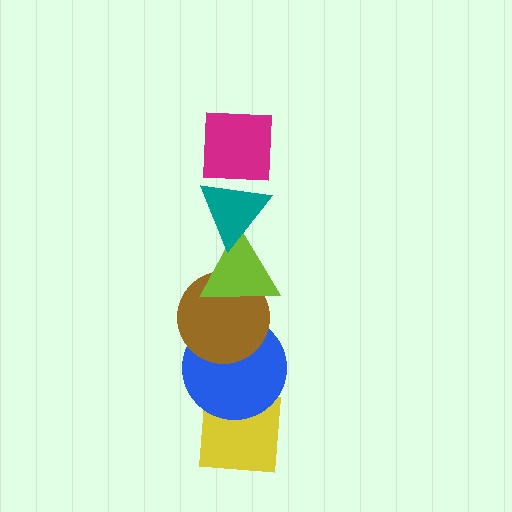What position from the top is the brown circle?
The brown circle is 4th from the top.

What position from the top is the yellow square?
The yellow square is 6th from the top.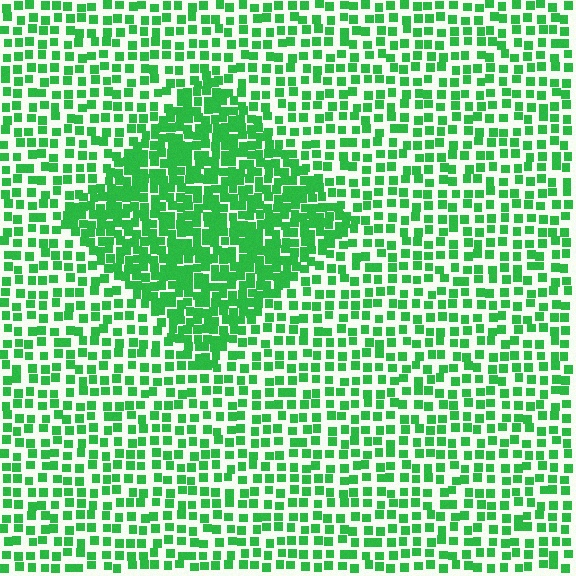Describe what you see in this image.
The image contains small green elements arranged at two different densities. A diamond-shaped region is visible where the elements are more densely packed than the surrounding area.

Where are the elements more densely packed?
The elements are more densely packed inside the diamond boundary.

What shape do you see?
I see a diamond.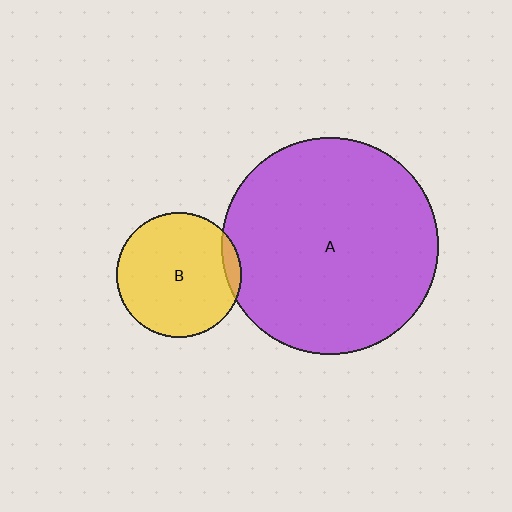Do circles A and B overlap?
Yes.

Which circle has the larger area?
Circle A (purple).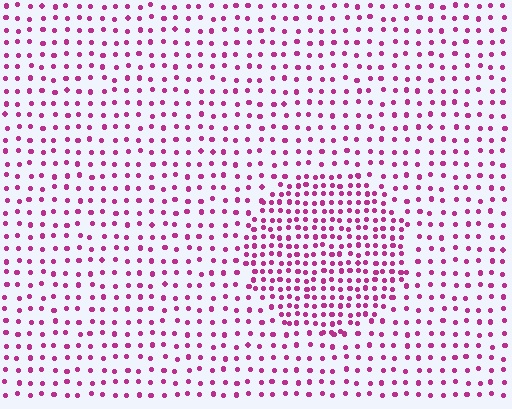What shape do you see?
I see a circle.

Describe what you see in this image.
The image contains small magenta elements arranged at two different densities. A circle-shaped region is visible where the elements are more densely packed than the surrounding area.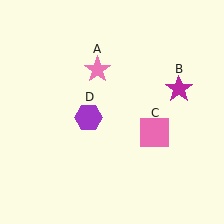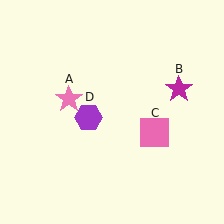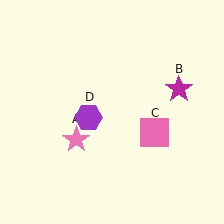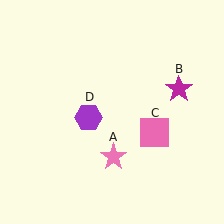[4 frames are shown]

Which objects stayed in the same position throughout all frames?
Magenta star (object B) and pink square (object C) and purple hexagon (object D) remained stationary.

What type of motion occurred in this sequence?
The pink star (object A) rotated counterclockwise around the center of the scene.